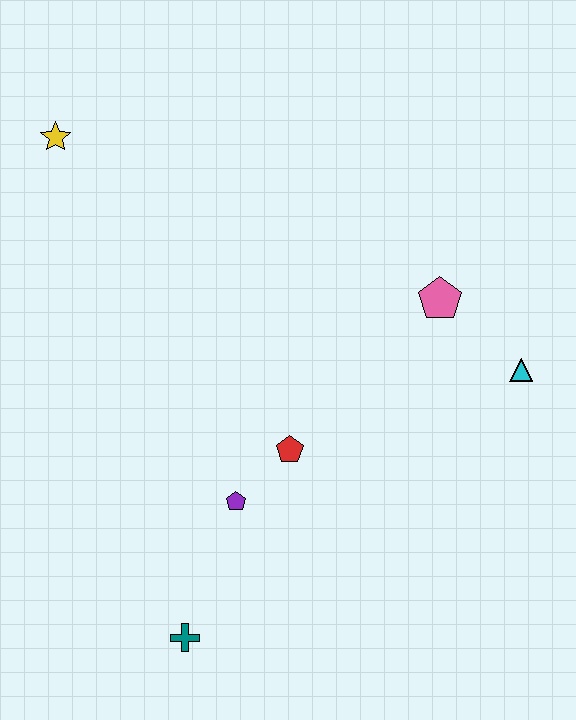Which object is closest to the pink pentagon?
The cyan triangle is closest to the pink pentagon.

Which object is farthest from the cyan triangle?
The yellow star is farthest from the cyan triangle.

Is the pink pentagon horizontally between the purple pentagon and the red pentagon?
No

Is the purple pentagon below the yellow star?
Yes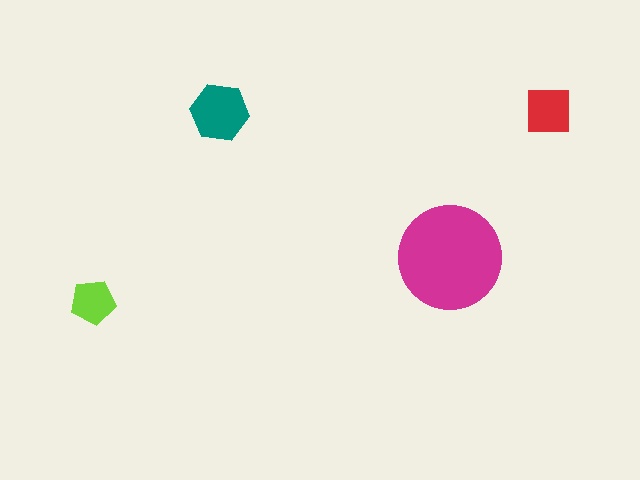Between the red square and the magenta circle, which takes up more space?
The magenta circle.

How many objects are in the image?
There are 4 objects in the image.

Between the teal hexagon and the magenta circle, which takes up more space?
The magenta circle.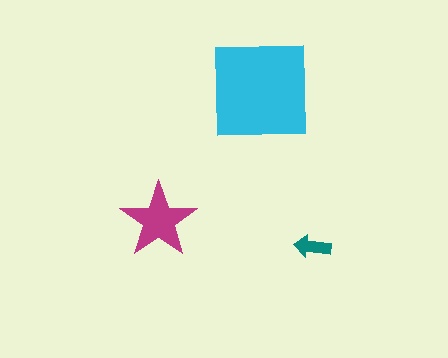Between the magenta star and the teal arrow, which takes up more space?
The magenta star.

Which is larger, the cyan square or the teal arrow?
The cyan square.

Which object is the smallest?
The teal arrow.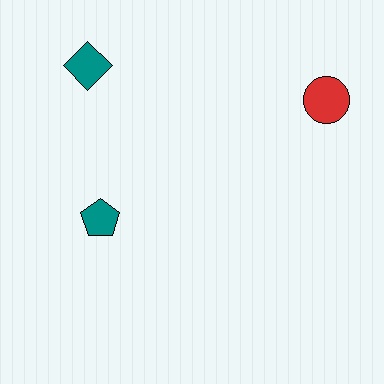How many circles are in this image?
There is 1 circle.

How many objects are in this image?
There are 3 objects.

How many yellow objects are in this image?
There are no yellow objects.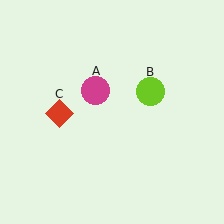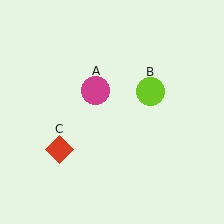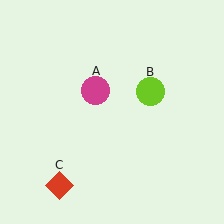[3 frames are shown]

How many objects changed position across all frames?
1 object changed position: red diamond (object C).